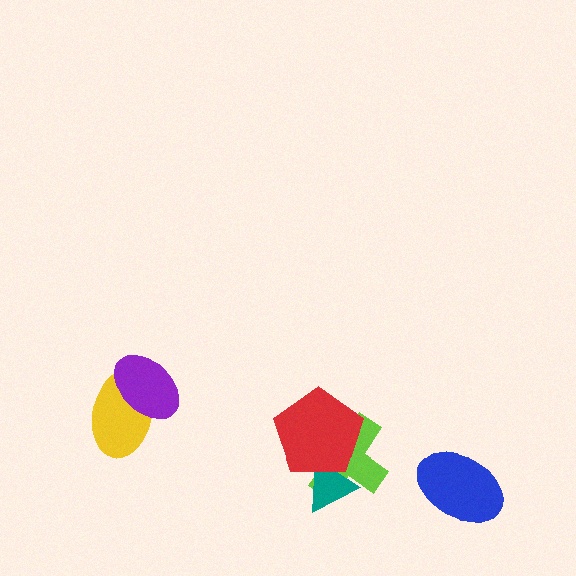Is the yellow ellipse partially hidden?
Yes, it is partially covered by another shape.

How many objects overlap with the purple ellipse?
1 object overlaps with the purple ellipse.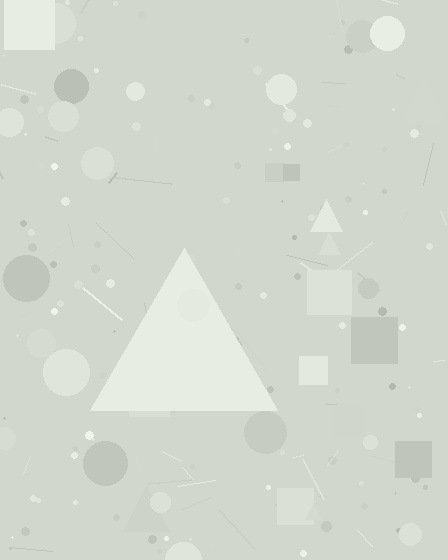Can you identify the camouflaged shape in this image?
The camouflaged shape is a triangle.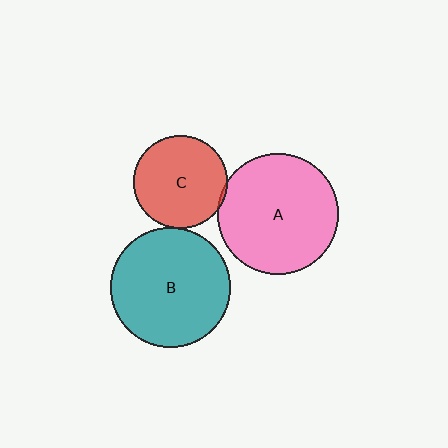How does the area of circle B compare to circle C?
Approximately 1.7 times.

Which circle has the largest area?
Circle B (teal).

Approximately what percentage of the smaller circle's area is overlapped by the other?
Approximately 5%.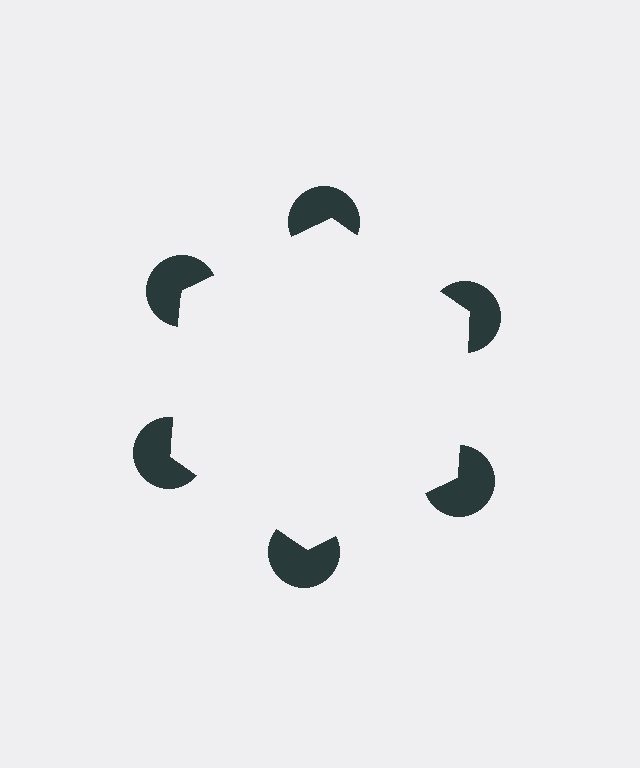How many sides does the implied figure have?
6 sides.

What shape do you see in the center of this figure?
An illusory hexagon — its edges are inferred from the aligned wedge cuts in the pac-man discs, not physically drawn.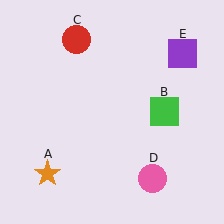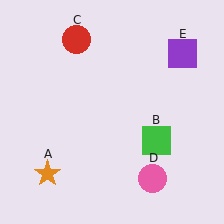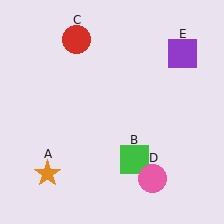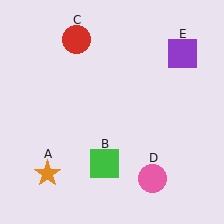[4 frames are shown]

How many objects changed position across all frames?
1 object changed position: green square (object B).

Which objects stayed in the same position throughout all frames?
Orange star (object A) and red circle (object C) and pink circle (object D) and purple square (object E) remained stationary.